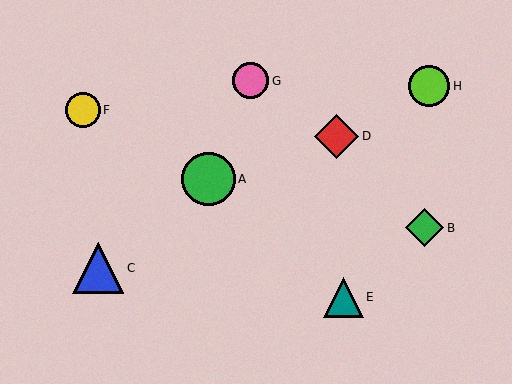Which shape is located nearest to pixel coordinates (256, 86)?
The pink circle (labeled G) at (251, 81) is nearest to that location.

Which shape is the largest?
The green circle (labeled A) is the largest.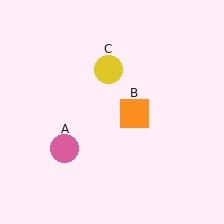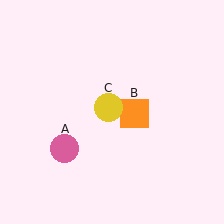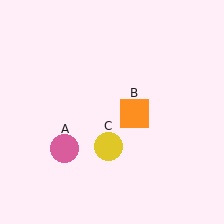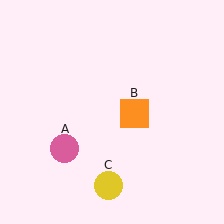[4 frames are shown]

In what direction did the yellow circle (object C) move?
The yellow circle (object C) moved down.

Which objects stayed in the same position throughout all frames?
Pink circle (object A) and orange square (object B) remained stationary.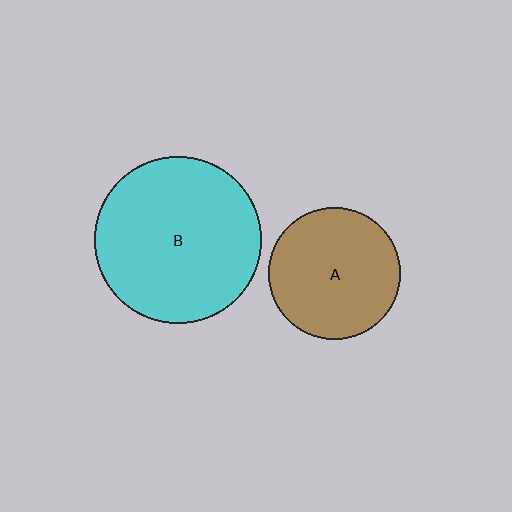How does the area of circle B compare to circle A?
Approximately 1.6 times.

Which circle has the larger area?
Circle B (cyan).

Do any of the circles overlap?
No, none of the circles overlap.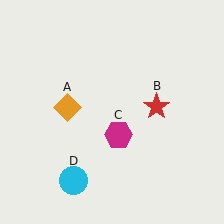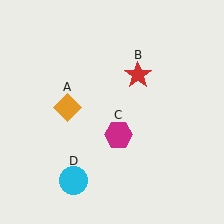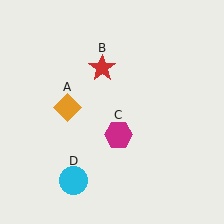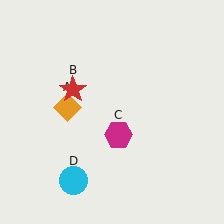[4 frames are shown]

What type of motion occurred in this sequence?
The red star (object B) rotated counterclockwise around the center of the scene.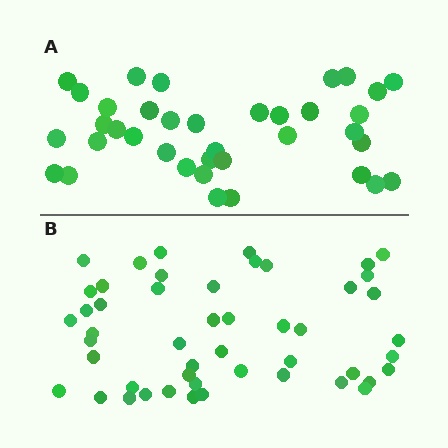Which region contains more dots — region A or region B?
Region B (the bottom region) has more dots.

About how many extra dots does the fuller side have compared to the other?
Region B has roughly 12 or so more dots than region A.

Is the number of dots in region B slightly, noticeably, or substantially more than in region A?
Region B has noticeably more, but not dramatically so. The ratio is roughly 1.3 to 1.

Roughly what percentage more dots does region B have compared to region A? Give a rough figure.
About 30% more.